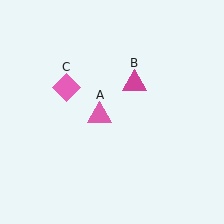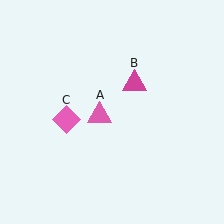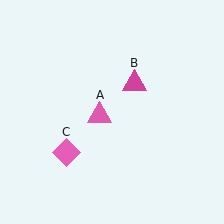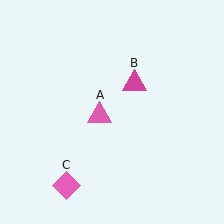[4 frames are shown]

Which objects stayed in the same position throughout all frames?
Pink triangle (object A) and magenta triangle (object B) remained stationary.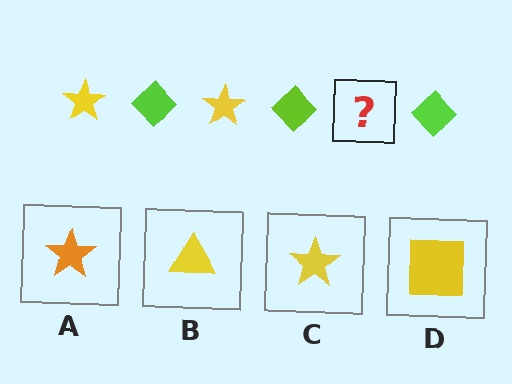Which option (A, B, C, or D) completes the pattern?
C.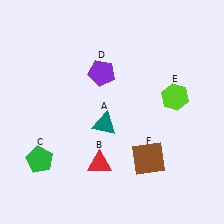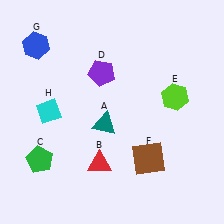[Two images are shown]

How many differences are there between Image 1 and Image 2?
There are 2 differences between the two images.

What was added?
A blue hexagon (G), a cyan diamond (H) were added in Image 2.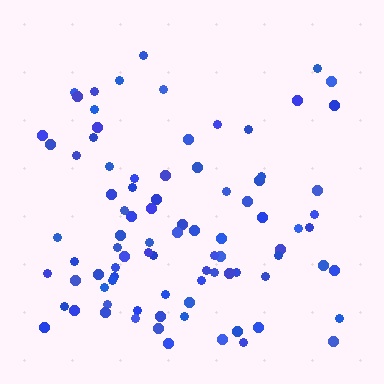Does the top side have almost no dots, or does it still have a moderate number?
Still a moderate number, just noticeably fewer than the bottom.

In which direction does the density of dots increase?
From top to bottom, with the bottom side densest.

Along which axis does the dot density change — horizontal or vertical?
Vertical.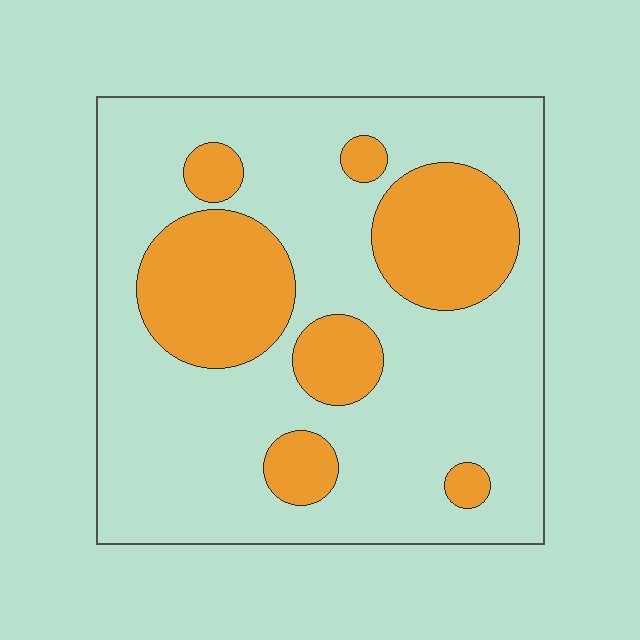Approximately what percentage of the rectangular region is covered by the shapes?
Approximately 25%.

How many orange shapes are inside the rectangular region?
7.